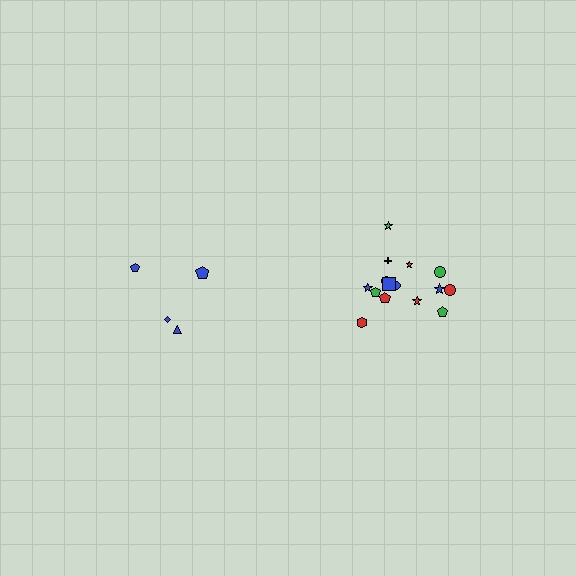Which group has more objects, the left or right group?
The right group.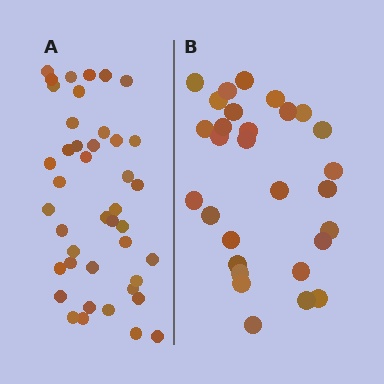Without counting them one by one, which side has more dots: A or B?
Region A (the left region) has more dots.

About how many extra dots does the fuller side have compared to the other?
Region A has approximately 15 more dots than region B.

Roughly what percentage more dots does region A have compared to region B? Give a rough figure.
About 45% more.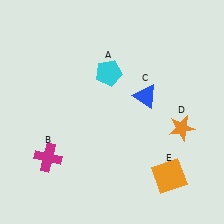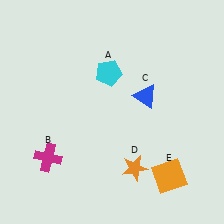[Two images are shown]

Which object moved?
The orange star (D) moved left.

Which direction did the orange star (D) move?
The orange star (D) moved left.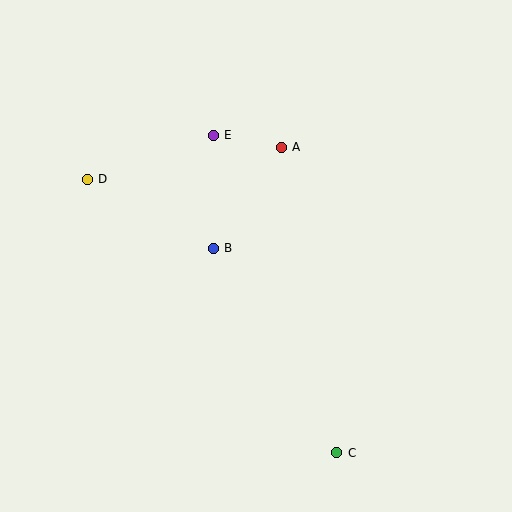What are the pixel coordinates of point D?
Point D is at (87, 179).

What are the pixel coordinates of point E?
Point E is at (213, 135).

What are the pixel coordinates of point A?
Point A is at (281, 147).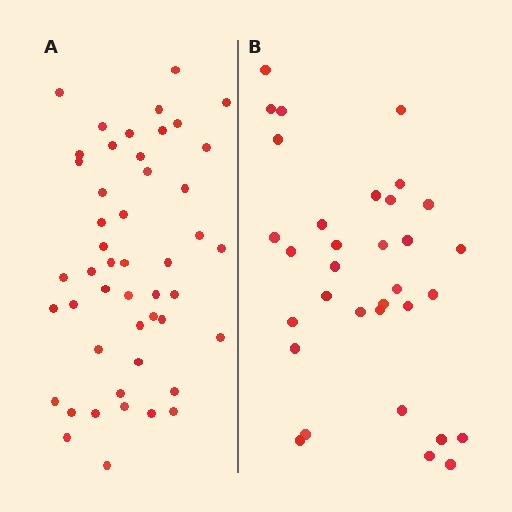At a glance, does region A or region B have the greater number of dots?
Region A (the left region) has more dots.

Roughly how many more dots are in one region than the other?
Region A has approximately 15 more dots than region B.